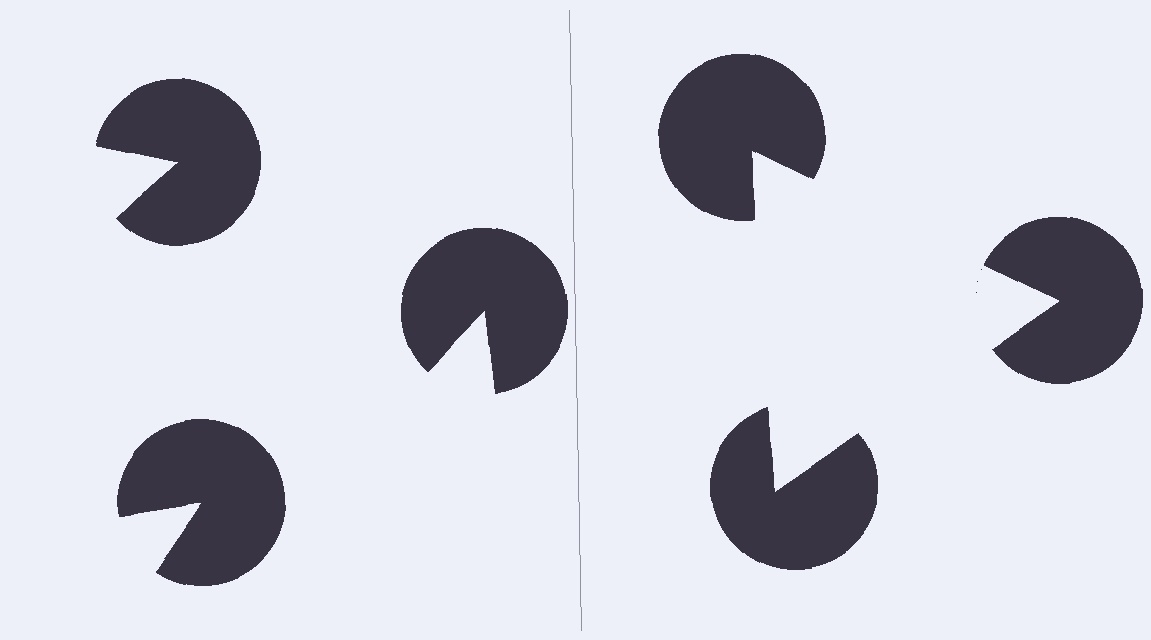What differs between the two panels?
The pac-man discs are positioned identically on both sides; only the wedge orientations differ. On the right they align to a triangle; on the left they are misaligned.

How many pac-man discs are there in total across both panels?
6 — 3 on each side.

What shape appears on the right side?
An illusory triangle.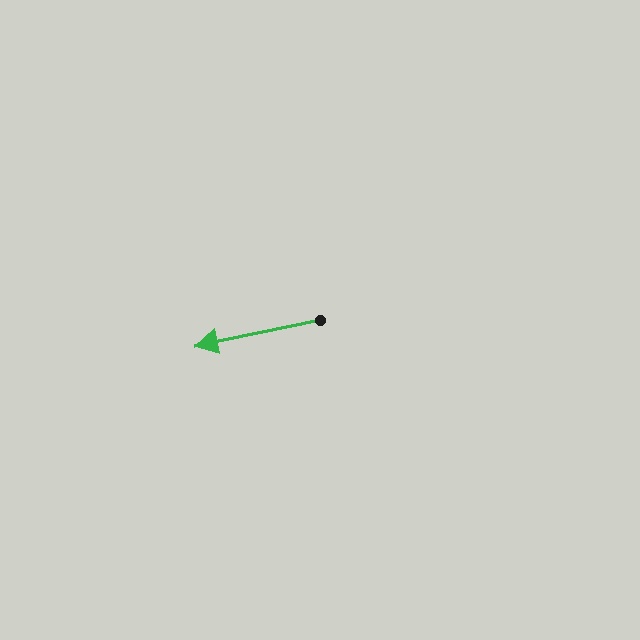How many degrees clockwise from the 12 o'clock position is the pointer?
Approximately 258 degrees.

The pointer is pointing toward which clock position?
Roughly 9 o'clock.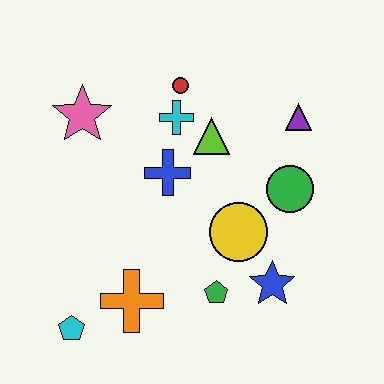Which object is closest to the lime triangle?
The cyan cross is closest to the lime triangle.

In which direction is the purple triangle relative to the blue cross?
The purple triangle is to the right of the blue cross.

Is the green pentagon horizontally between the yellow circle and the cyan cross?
Yes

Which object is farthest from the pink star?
The blue star is farthest from the pink star.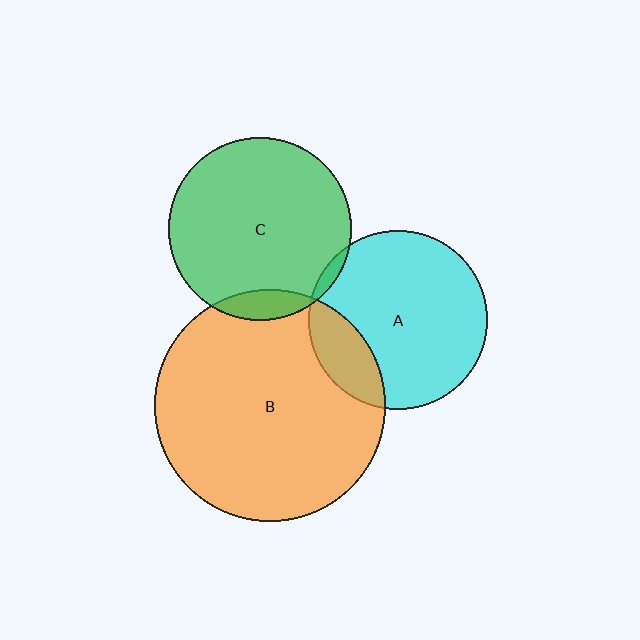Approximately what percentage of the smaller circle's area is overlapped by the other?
Approximately 5%.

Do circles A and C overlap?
Yes.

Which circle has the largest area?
Circle B (orange).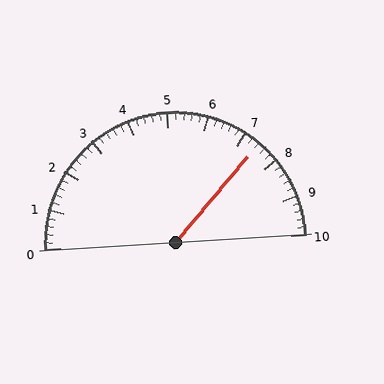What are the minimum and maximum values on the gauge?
The gauge ranges from 0 to 10.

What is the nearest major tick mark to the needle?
The nearest major tick mark is 7.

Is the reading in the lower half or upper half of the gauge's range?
The reading is in the upper half of the range (0 to 10).